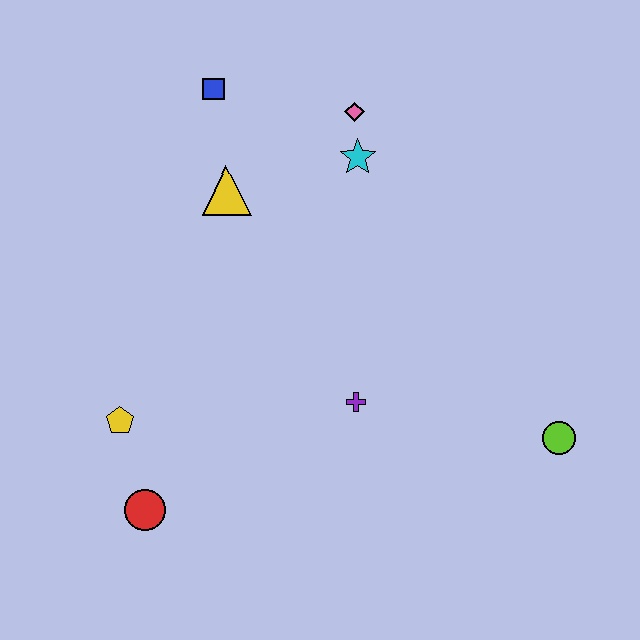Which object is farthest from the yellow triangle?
The lime circle is farthest from the yellow triangle.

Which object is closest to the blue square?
The yellow triangle is closest to the blue square.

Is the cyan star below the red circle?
No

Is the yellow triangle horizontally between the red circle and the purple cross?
Yes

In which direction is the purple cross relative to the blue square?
The purple cross is below the blue square.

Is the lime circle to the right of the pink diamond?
Yes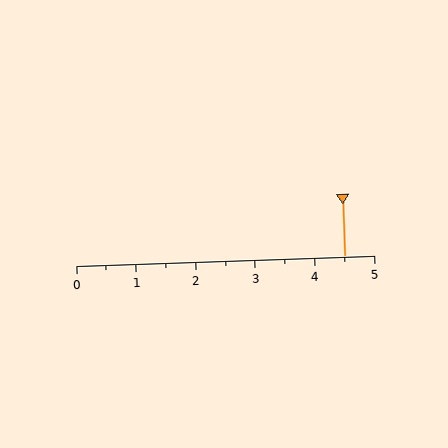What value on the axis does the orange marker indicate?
The marker indicates approximately 4.5.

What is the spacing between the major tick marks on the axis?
The major ticks are spaced 1 apart.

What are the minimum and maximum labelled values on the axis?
The axis runs from 0 to 5.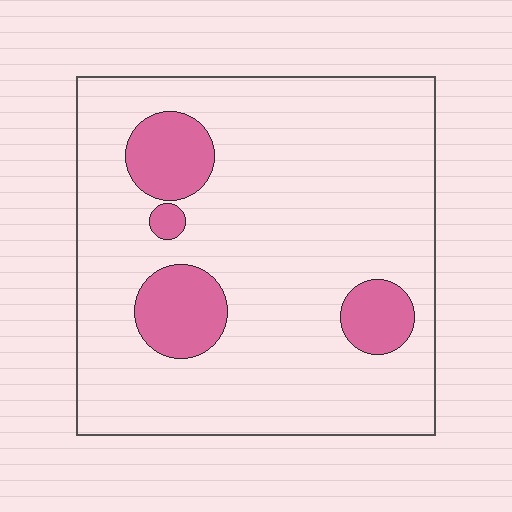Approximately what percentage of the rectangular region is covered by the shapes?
Approximately 15%.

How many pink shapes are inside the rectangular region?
4.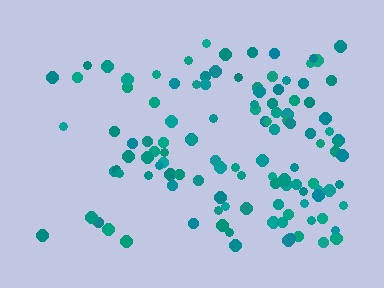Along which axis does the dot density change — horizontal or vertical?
Horizontal.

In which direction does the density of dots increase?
From left to right, with the right side densest.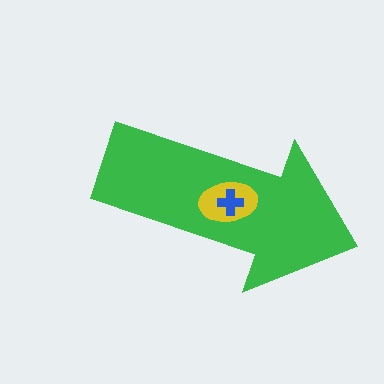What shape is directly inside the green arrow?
The yellow ellipse.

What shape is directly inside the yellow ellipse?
The blue cross.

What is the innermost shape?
The blue cross.